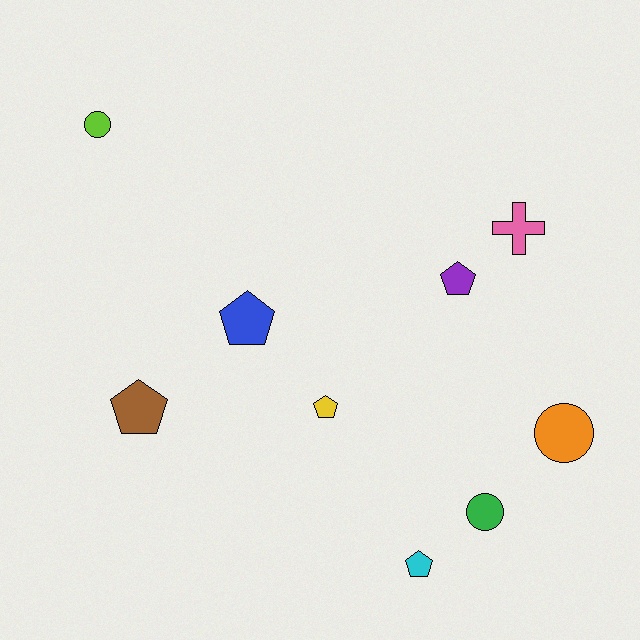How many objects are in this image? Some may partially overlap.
There are 9 objects.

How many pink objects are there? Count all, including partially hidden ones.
There is 1 pink object.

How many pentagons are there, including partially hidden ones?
There are 5 pentagons.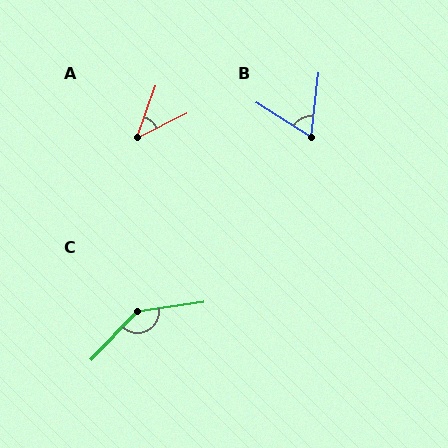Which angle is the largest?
C, at approximately 143 degrees.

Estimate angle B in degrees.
Approximately 64 degrees.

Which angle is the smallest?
A, at approximately 44 degrees.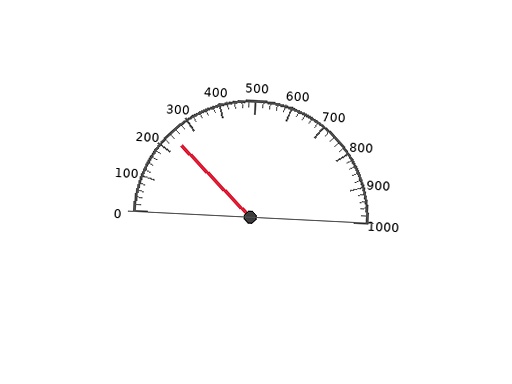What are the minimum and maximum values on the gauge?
The gauge ranges from 0 to 1000.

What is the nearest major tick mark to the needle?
The nearest major tick mark is 200.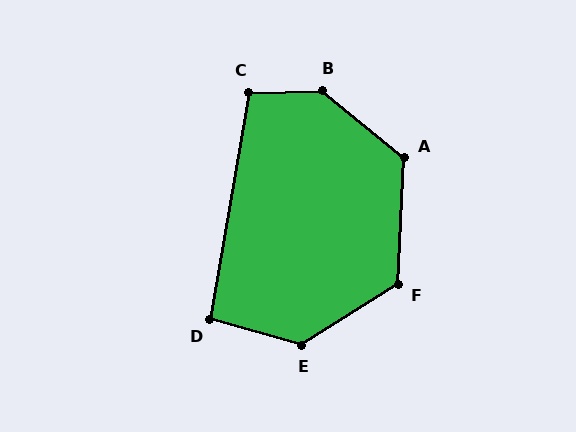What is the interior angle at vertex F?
Approximately 125 degrees (obtuse).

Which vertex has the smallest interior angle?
D, at approximately 96 degrees.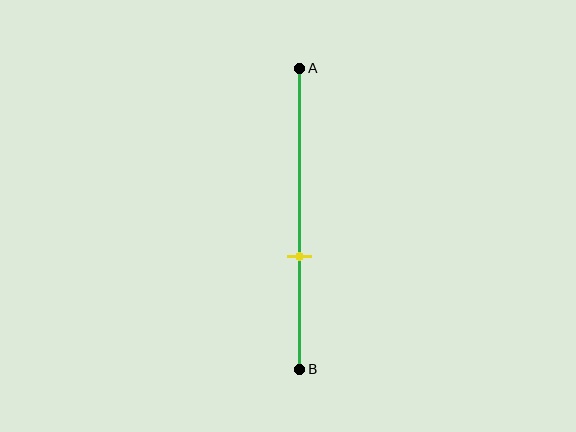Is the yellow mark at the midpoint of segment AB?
No, the mark is at about 65% from A, not at the 50% midpoint.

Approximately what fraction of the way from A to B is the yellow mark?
The yellow mark is approximately 65% of the way from A to B.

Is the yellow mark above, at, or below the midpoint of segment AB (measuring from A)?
The yellow mark is below the midpoint of segment AB.